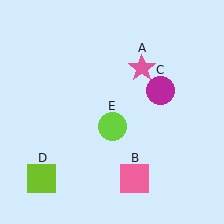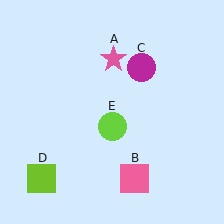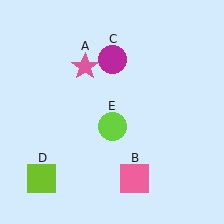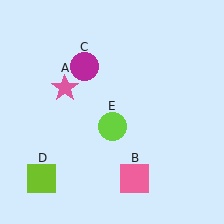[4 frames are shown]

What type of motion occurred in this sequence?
The pink star (object A), magenta circle (object C) rotated counterclockwise around the center of the scene.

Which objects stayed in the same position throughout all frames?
Pink square (object B) and lime square (object D) and lime circle (object E) remained stationary.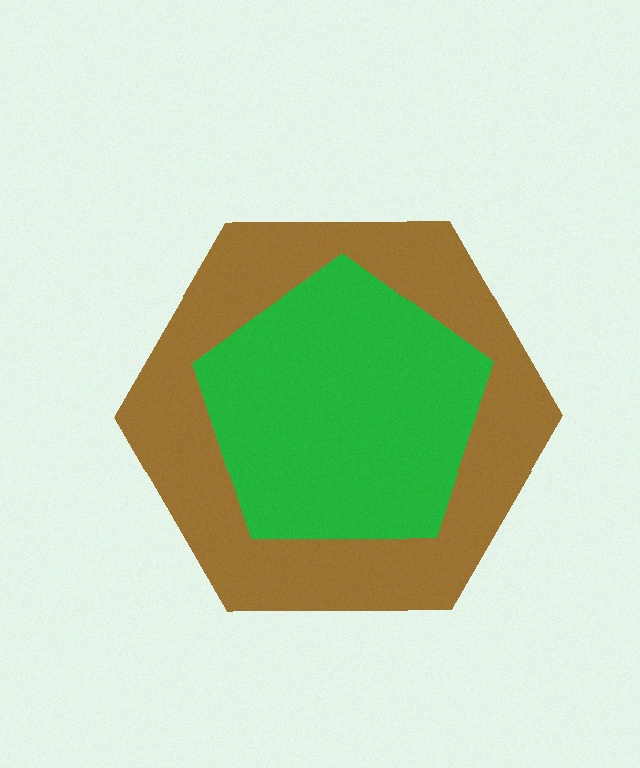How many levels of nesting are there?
2.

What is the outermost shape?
The brown hexagon.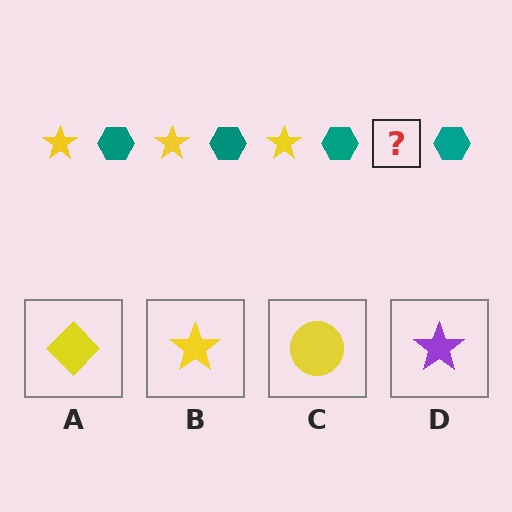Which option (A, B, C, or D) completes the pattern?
B.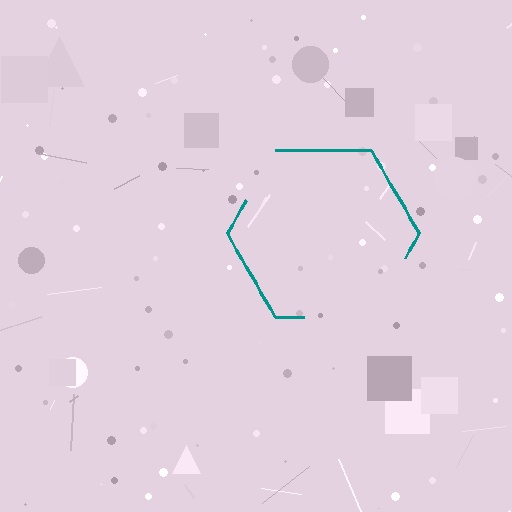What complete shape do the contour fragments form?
The contour fragments form a hexagon.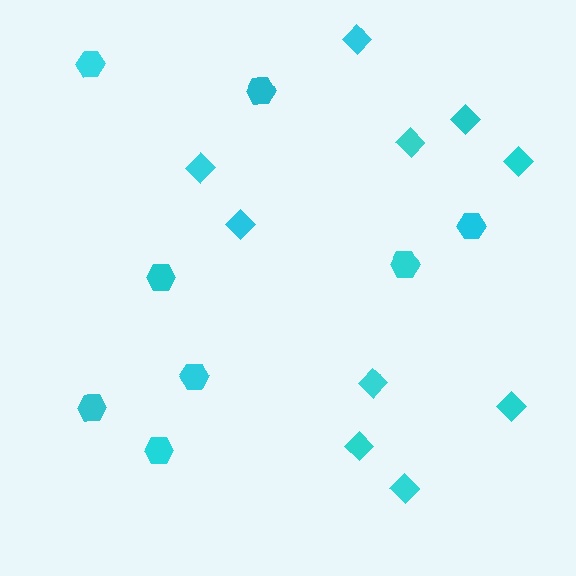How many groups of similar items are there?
There are 2 groups: one group of diamonds (10) and one group of hexagons (8).